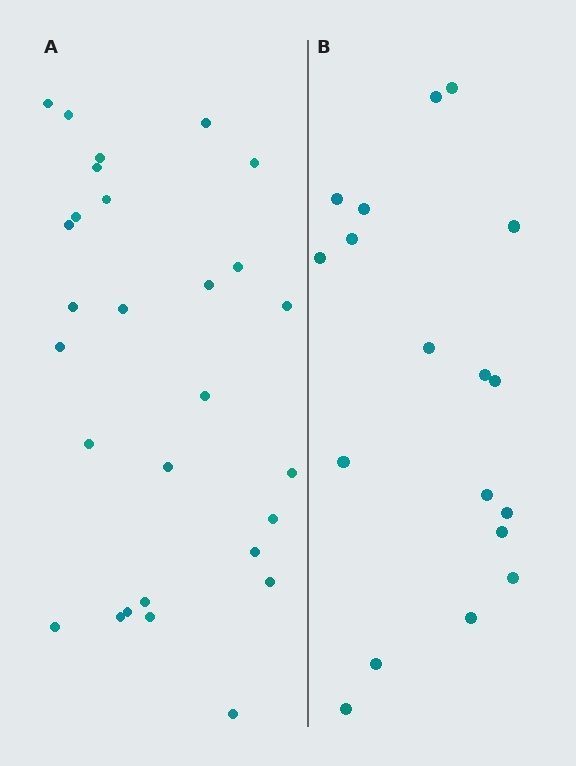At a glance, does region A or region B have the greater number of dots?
Region A (the left region) has more dots.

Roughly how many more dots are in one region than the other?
Region A has roughly 10 or so more dots than region B.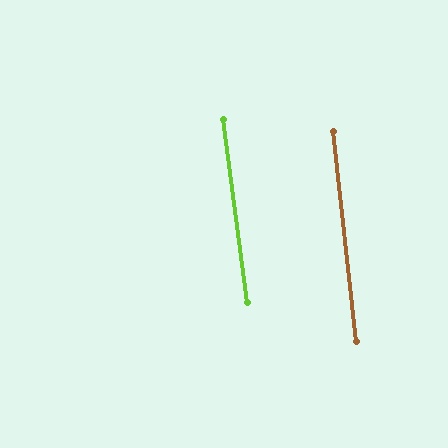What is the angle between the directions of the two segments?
Approximately 1 degree.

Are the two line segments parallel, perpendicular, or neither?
Parallel — their directions differ by only 1.0°.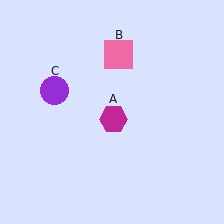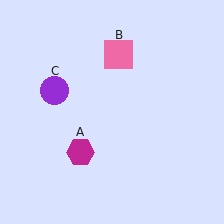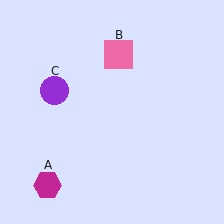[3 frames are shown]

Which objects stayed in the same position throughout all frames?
Pink square (object B) and purple circle (object C) remained stationary.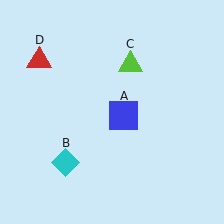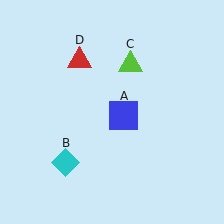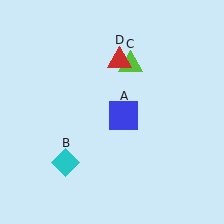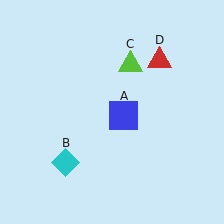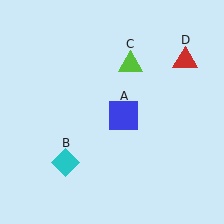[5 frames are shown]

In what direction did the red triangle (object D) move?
The red triangle (object D) moved right.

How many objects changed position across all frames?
1 object changed position: red triangle (object D).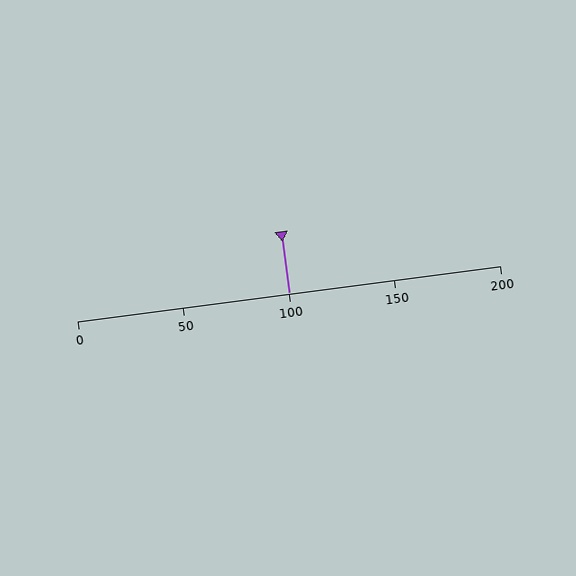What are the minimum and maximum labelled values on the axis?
The axis runs from 0 to 200.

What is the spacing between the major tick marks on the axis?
The major ticks are spaced 50 apart.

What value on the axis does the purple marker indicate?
The marker indicates approximately 100.